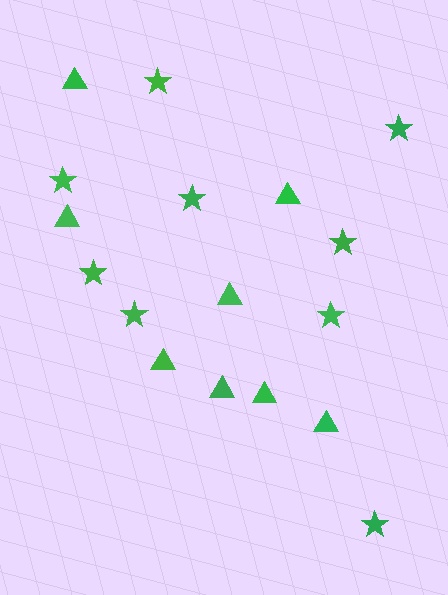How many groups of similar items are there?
There are 2 groups: one group of stars (9) and one group of triangles (8).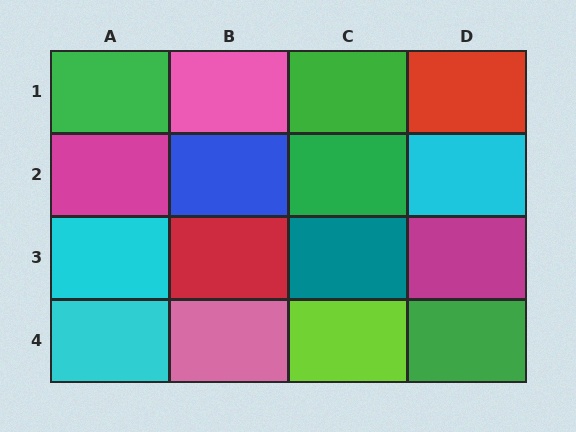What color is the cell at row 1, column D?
Red.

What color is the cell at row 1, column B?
Pink.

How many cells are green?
4 cells are green.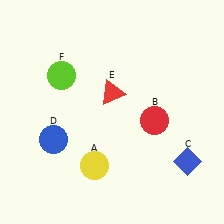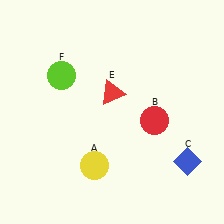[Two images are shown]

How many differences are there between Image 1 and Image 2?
There is 1 difference between the two images.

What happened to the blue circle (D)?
The blue circle (D) was removed in Image 2. It was in the bottom-left area of Image 1.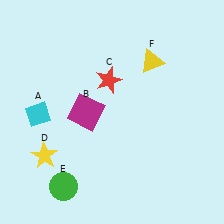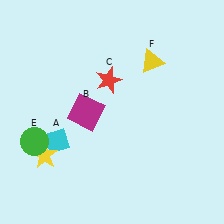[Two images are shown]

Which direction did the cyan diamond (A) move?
The cyan diamond (A) moved down.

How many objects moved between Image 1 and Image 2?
2 objects moved between the two images.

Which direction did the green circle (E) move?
The green circle (E) moved up.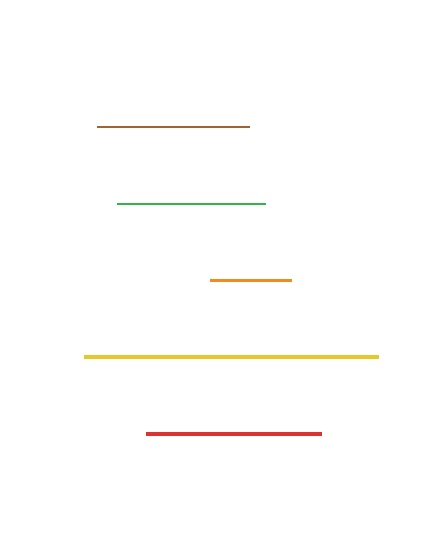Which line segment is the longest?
The yellow line is the longest at approximately 294 pixels.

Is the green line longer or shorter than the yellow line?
The yellow line is longer than the green line.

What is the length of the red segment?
The red segment is approximately 175 pixels long.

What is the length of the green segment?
The green segment is approximately 148 pixels long.